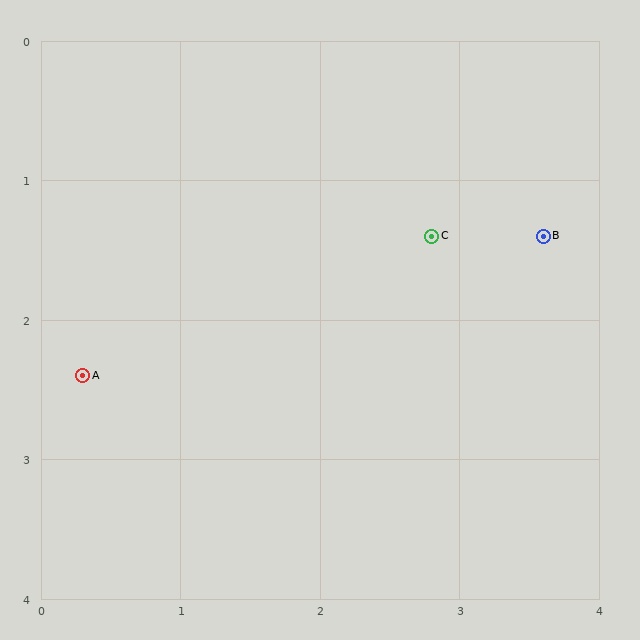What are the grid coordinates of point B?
Point B is at approximately (3.6, 1.4).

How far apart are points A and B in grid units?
Points A and B are about 3.4 grid units apart.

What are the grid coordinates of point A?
Point A is at approximately (0.3, 2.4).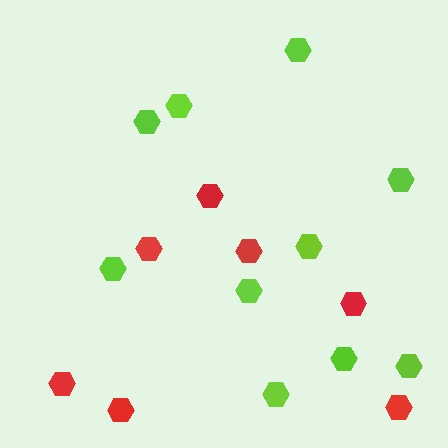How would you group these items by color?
There are 2 groups: one group of red hexagons (7) and one group of lime hexagons (10).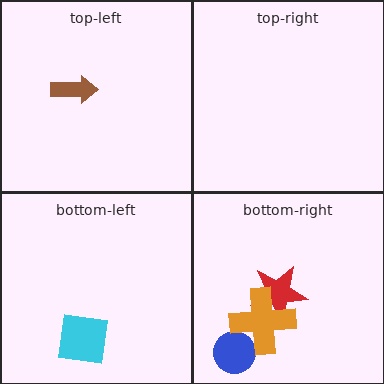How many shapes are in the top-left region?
1.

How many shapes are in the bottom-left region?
1.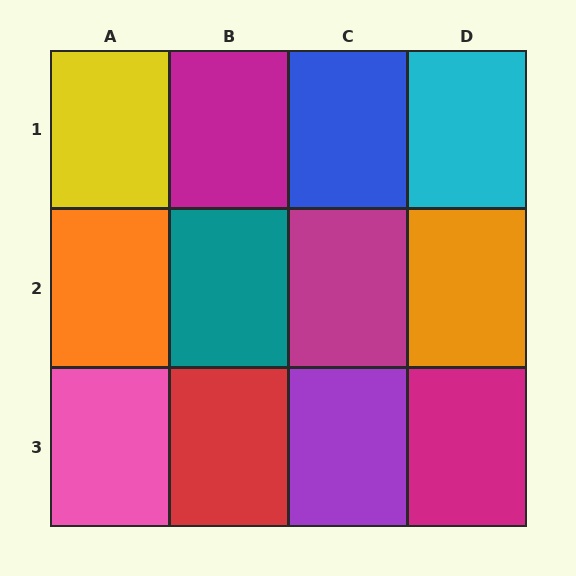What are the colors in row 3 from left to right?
Pink, red, purple, magenta.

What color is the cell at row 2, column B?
Teal.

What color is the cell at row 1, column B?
Magenta.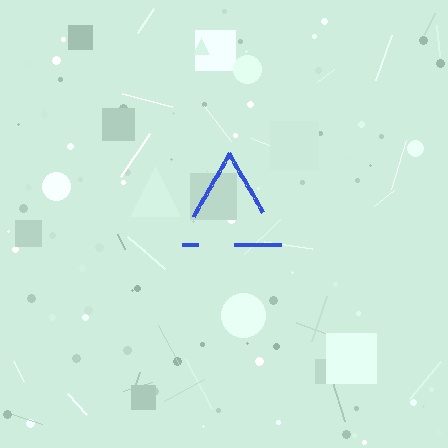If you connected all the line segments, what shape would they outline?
They would outline a triangle.